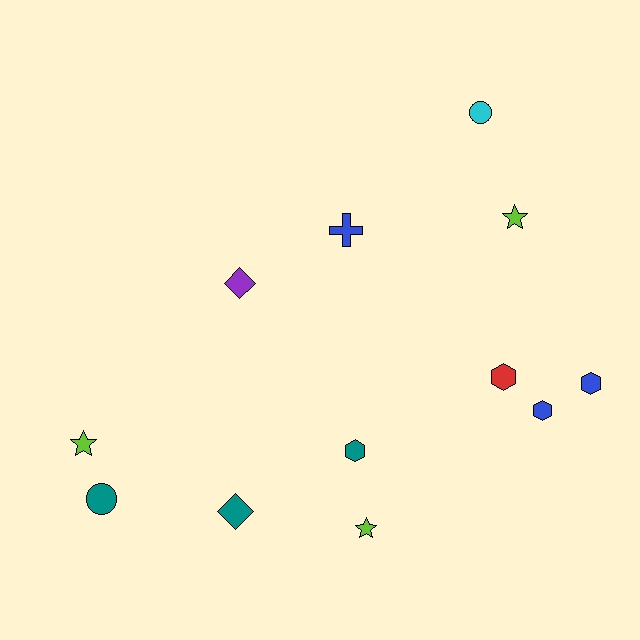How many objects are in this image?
There are 12 objects.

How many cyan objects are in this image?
There is 1 cyan object.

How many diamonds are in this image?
There are 2 diamonds.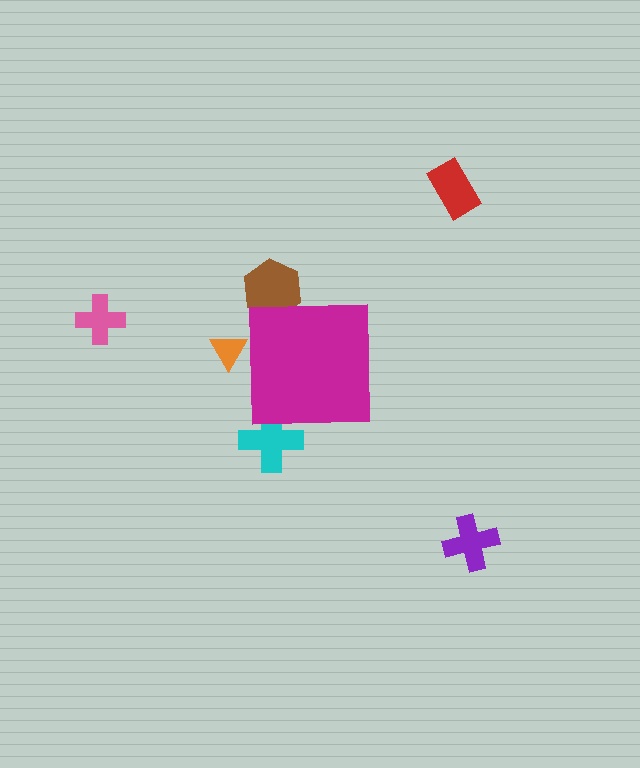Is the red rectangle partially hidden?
No, the red rectangle is fully visible.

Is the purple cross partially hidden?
No, the purple cross is fully visible.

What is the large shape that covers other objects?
A magenta square.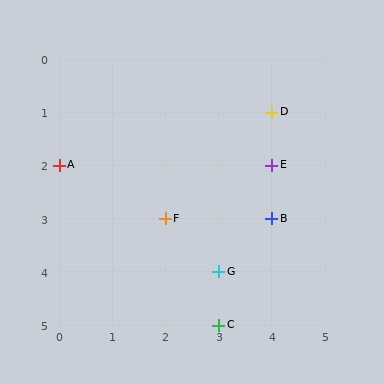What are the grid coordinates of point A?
Point A is at grid coordinates (0, 2).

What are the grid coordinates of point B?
Point B is at grid coordinates (4, 3).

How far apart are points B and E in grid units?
Points B and E are 1 row apart.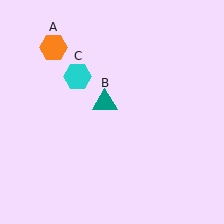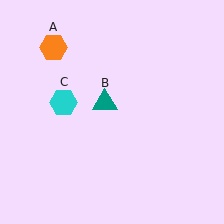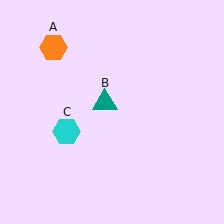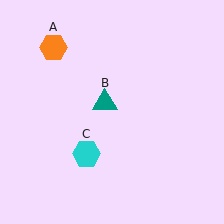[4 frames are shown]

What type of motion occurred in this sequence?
The cyan hexagon (object C) rotated counterclockwise around the center of the scene.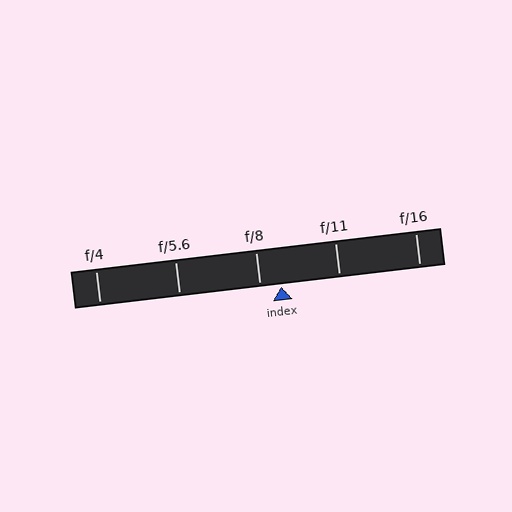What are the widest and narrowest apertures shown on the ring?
The widest aperture shown is f/4 and the narrowest is f/16.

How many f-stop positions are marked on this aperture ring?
There are 5 f-stop positions marked.